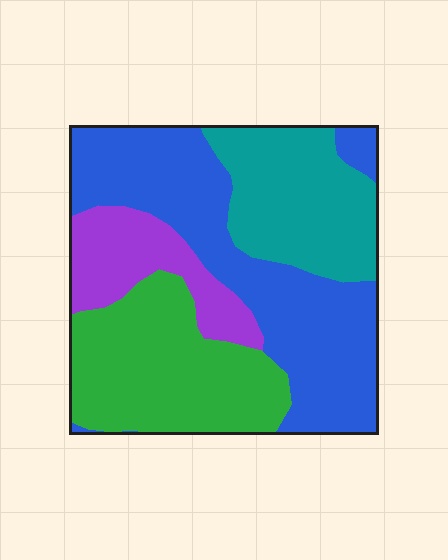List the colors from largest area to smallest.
From largest to smallest: blue, green, teal, purple.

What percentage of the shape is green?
Green covers 27% of the shape.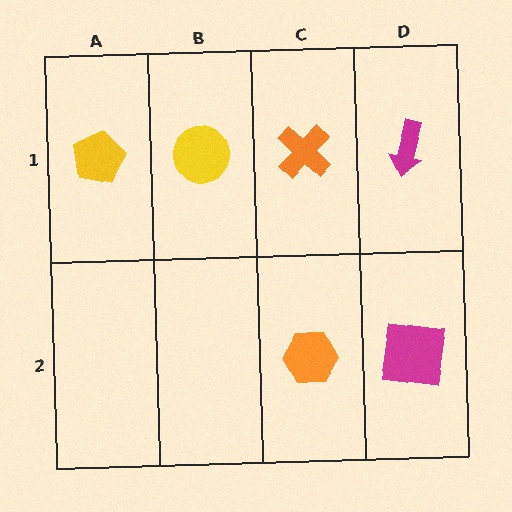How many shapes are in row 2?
2 shapes.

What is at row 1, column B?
A yellow circle.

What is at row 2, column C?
An orange hexagon.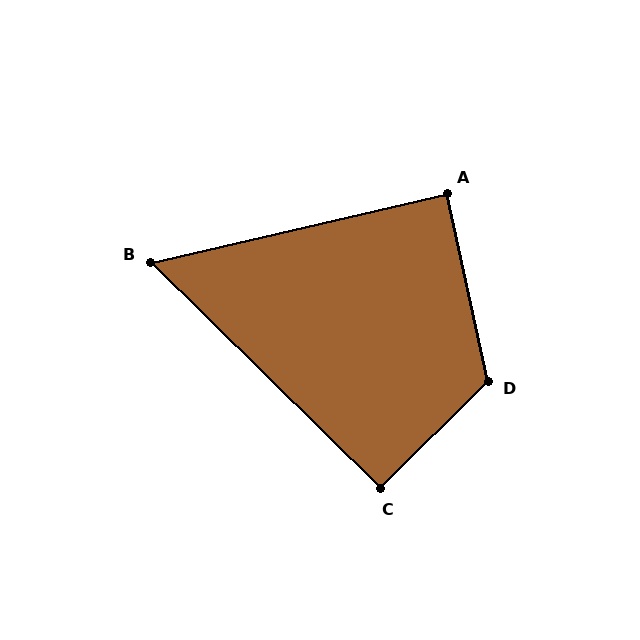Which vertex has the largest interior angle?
D, at approximately 122 degrees.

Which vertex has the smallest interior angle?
B, at approximately 58 degrees.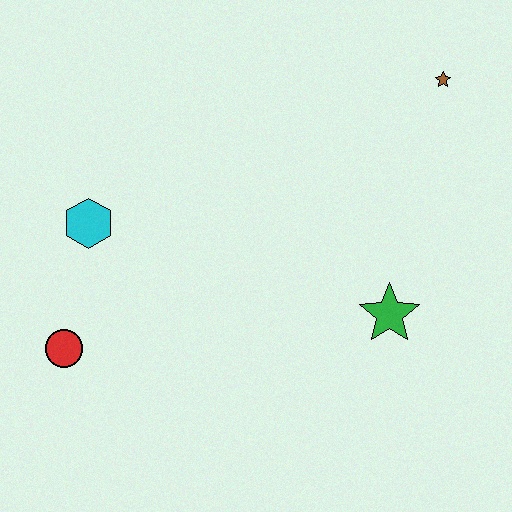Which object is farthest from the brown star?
The red circle is farthest from the brown star.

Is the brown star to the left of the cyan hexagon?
No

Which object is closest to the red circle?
The cyan hexagon is closest to the red circle.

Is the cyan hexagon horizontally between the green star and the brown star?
No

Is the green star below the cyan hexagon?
Yes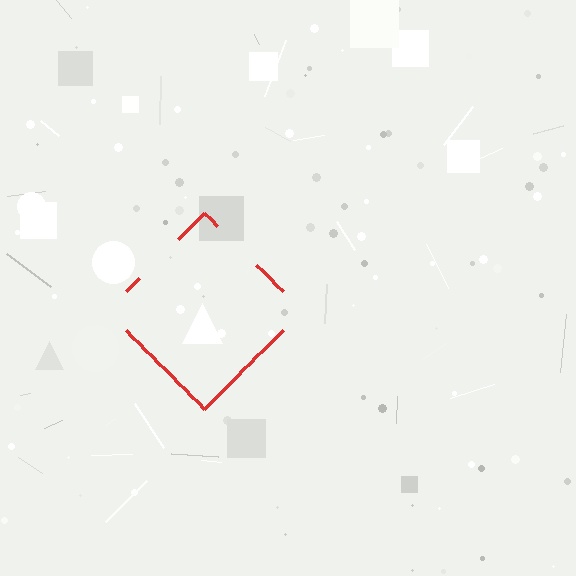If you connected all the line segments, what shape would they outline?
They would outline a diamond.